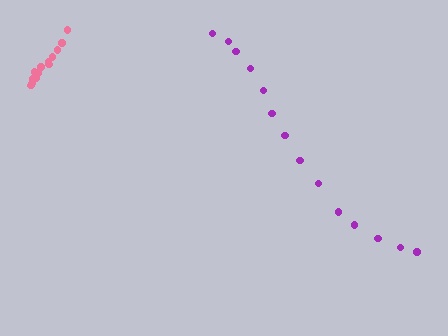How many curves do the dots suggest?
There are 2 distinct paths.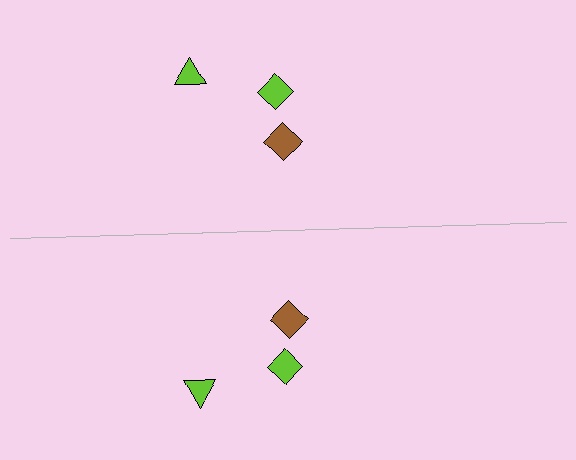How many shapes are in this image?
There are 6 shapes in this image.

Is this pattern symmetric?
Yes, this pattern has bilateral (reflection) symmetry.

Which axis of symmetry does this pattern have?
The pattern has a horizontal axis of symmetry running through the center of the image.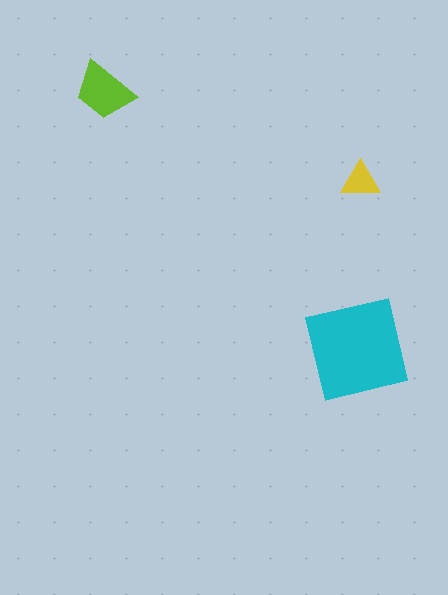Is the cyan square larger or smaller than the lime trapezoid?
Larger.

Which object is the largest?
The cyan square.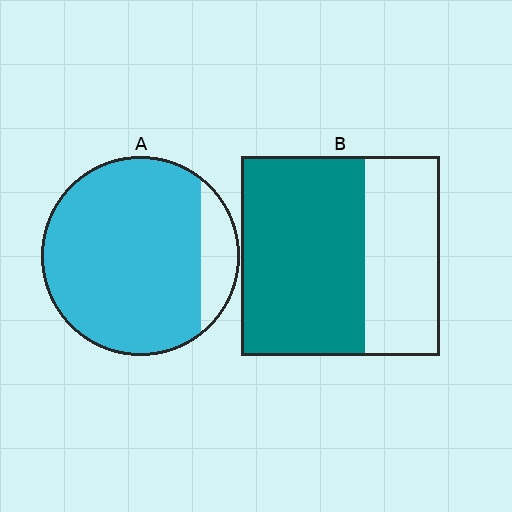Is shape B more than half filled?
Yes.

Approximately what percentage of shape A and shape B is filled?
A is approximately 85% and B is approximately 60%.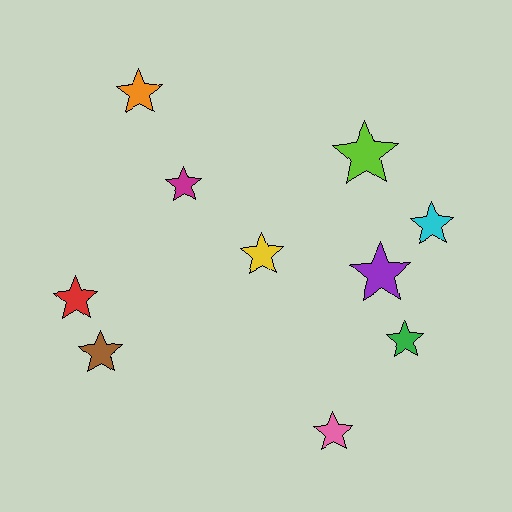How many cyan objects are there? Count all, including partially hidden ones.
There is 1 cyan object.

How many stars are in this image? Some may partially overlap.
There are 10 stars.